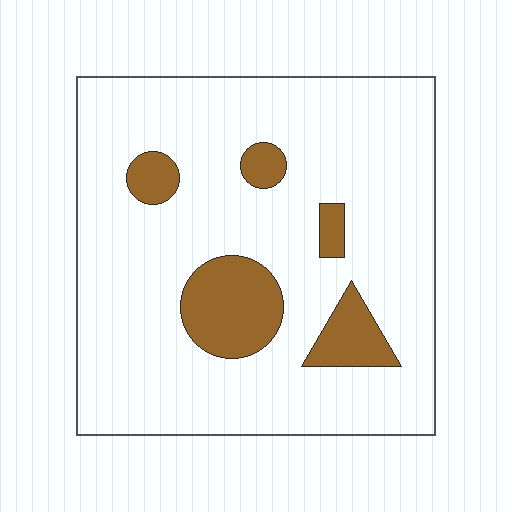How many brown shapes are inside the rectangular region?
5.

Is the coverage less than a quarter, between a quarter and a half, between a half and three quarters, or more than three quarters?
Less than a quarter.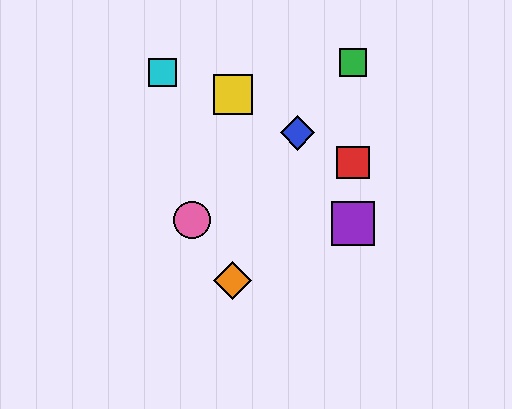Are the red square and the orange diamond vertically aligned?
No, the red square is at x≈353 and the orange diamond is at x≈232.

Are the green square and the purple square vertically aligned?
Yes, both are at x≈353.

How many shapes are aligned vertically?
3 shapes (the red square, the green square, the purple square) are aligned vertically.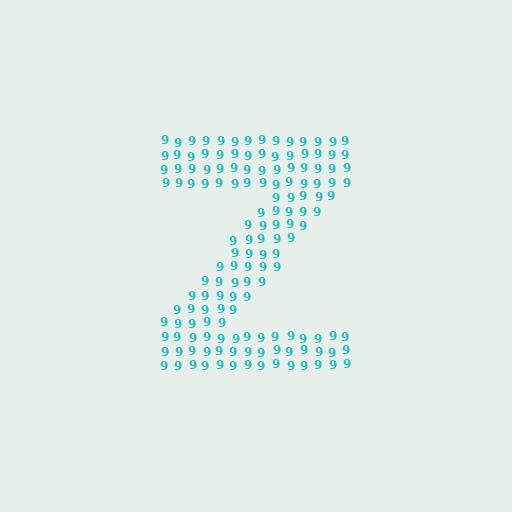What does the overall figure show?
The overall figure shows the letter Z.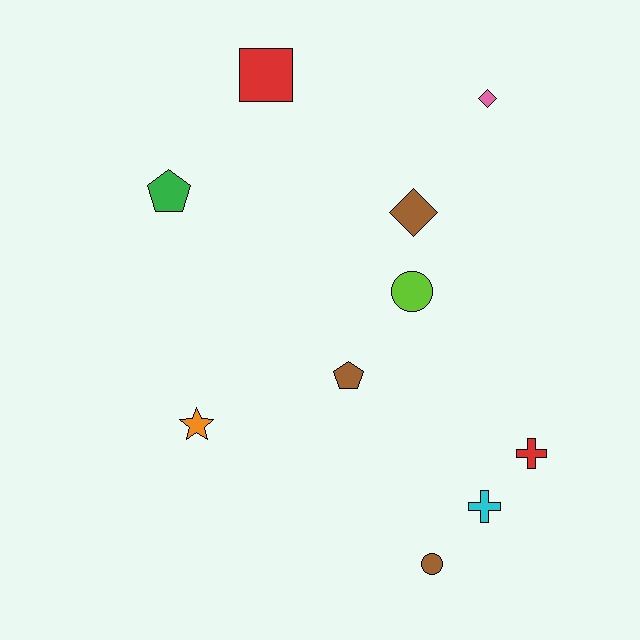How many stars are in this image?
There is 1 star.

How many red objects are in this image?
There are 2 red objects.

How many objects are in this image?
There are 10 objects.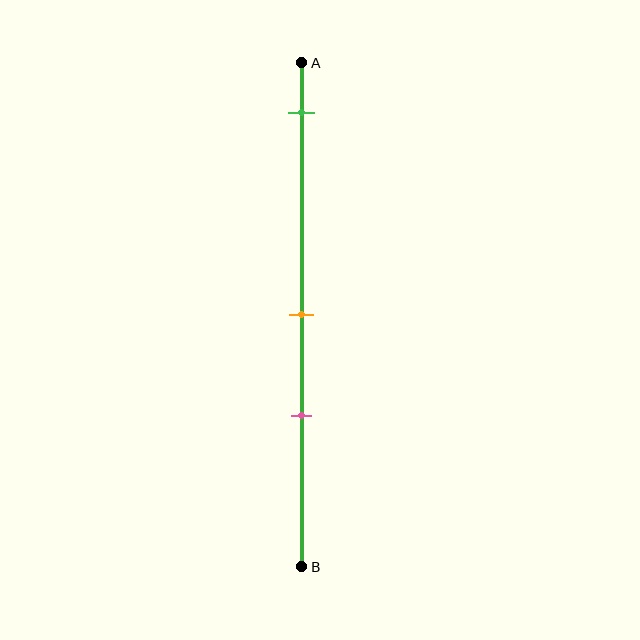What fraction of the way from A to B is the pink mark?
The pink mark is approximately 70% (0.7) of the way from A to B.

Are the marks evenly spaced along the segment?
No, the marks are not evenly spaced.